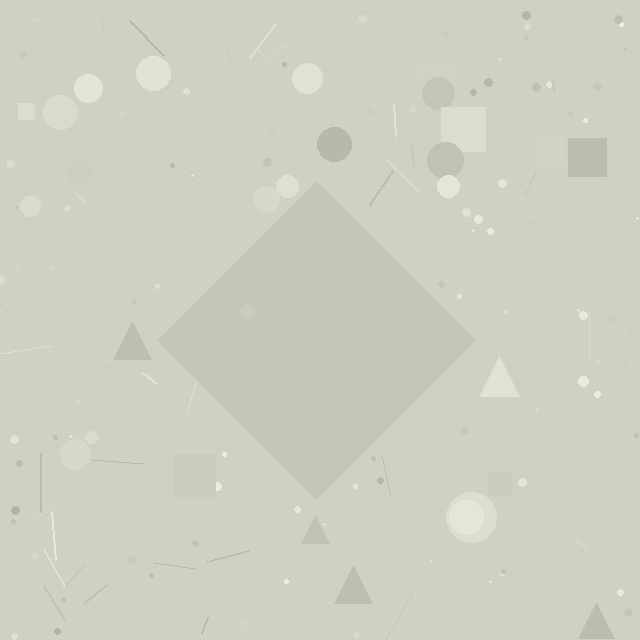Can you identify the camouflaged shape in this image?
The camouflaged shape is a diamond.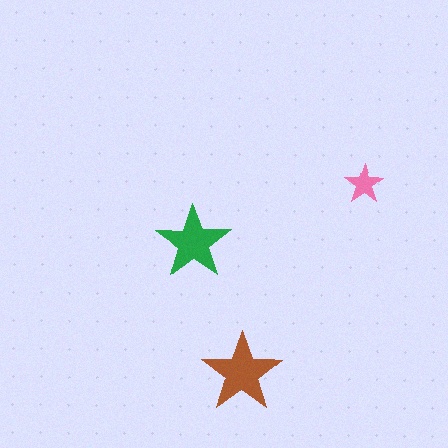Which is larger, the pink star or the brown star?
The brown one.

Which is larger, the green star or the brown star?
The brown one.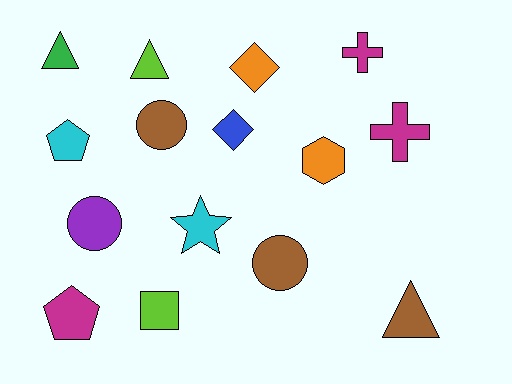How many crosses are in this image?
There are 2 crosses.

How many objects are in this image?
There are 15 objects.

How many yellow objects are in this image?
There are no yellow objects.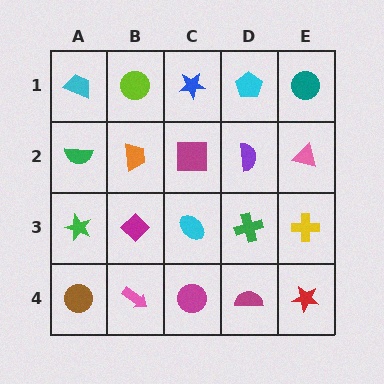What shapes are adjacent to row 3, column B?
An orange trapezoid (row 2, column B), a pink arrow (row 4, column B), a green star (row 3, column A), a cyan ellipse (row 3, column C).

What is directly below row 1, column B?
An orange trapezoid.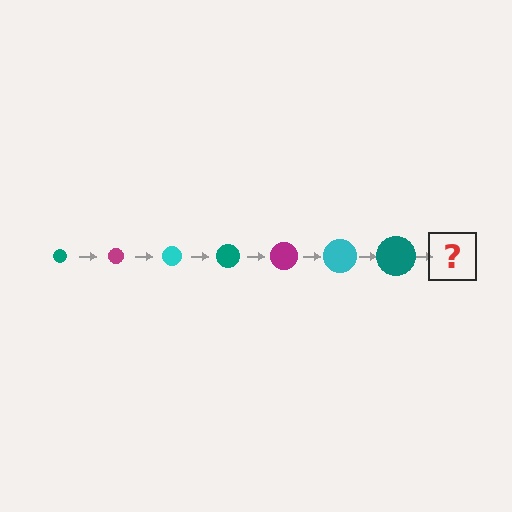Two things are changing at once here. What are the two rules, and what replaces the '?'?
The two rules are that the circle grows larger each step and the color cycles through teal, magenta, and cyan. The '?' should be a magenta circle, larger than the previous one.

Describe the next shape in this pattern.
It should be a magenta circle, larger than the previous one.